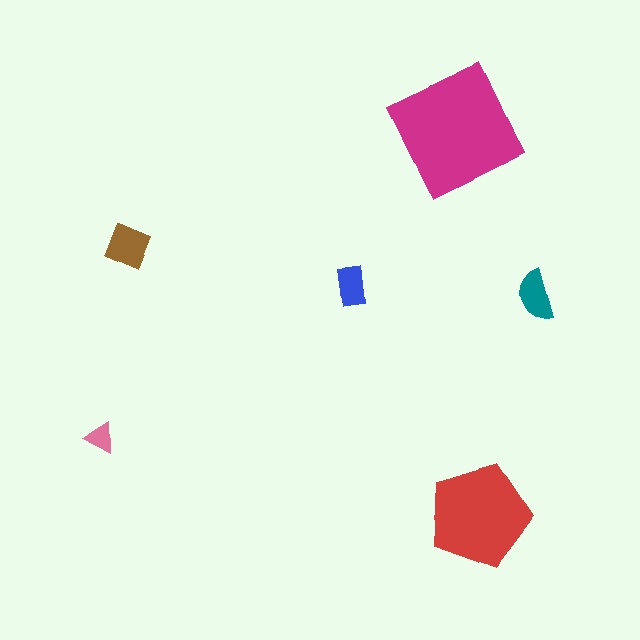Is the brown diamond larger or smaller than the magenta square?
Smaller.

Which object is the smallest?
The pink triangle.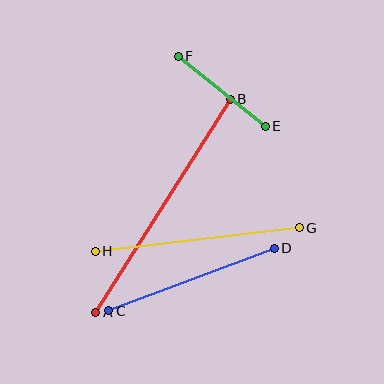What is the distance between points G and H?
The distance is approximately 205 pixels.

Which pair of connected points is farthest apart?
Points A and B are farthest apart.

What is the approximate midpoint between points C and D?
The midpoint is at approximately (191, 280) pixels.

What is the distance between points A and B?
The distance is approximately 252 pixels.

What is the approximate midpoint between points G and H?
The midpoint is at approximately (197, 239) pixels.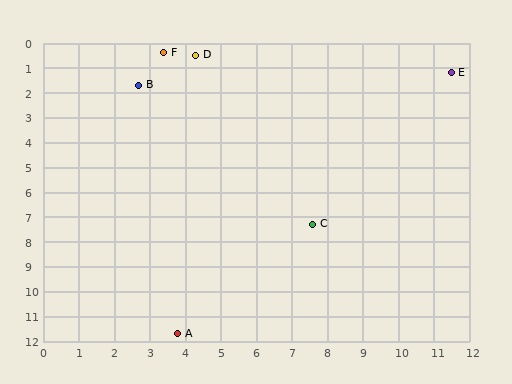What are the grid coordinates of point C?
Point C is at approximately (7.6, 7.3).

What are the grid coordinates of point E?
Point E is at approximately (11.5, 1.2).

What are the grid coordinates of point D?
Point D is at approximately (4.3, 0.5).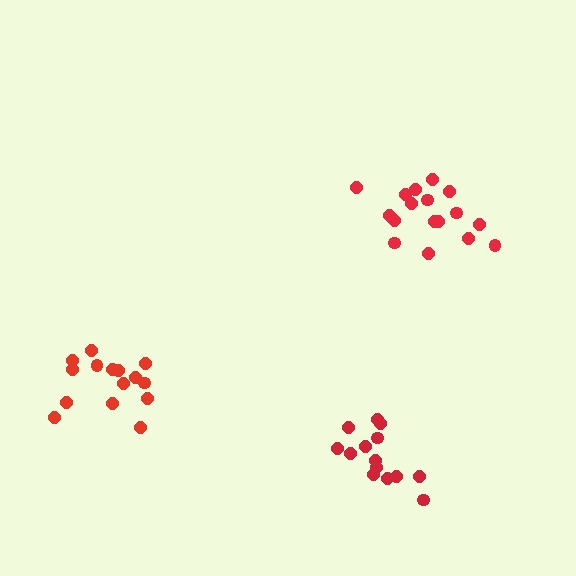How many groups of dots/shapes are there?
There are 3 groups.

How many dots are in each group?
Group 1: 17 dots, Group 2: 15 dots, Group 3: 14 dots (46 total).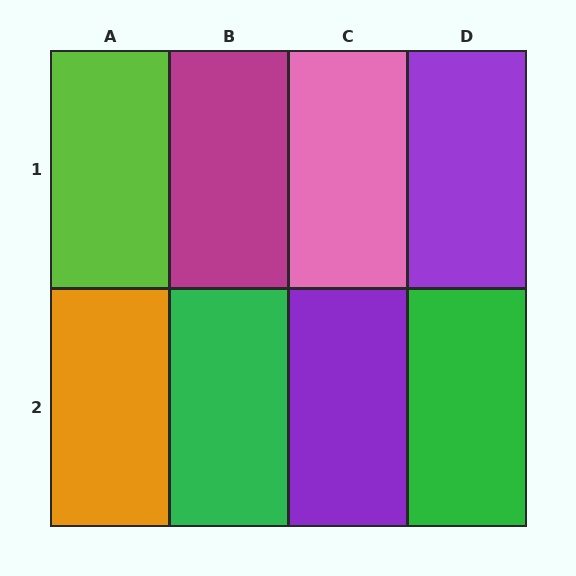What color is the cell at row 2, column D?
Green.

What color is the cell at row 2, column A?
Orange.